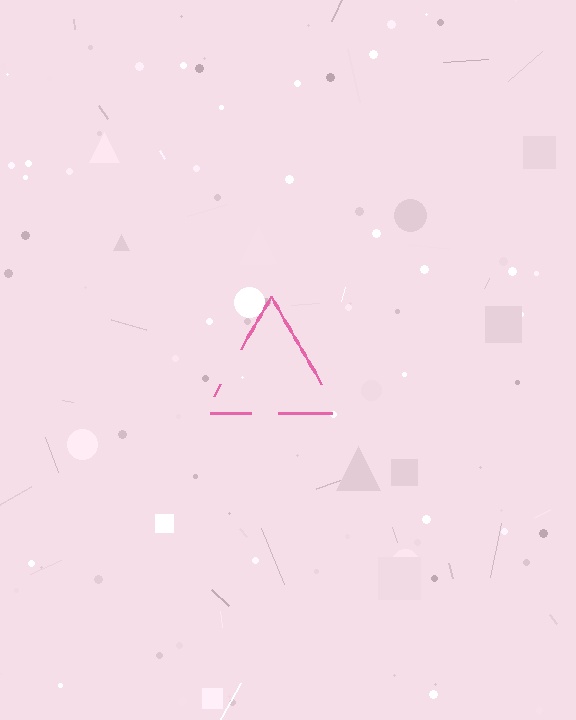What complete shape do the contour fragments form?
The contour fragments form a triangle.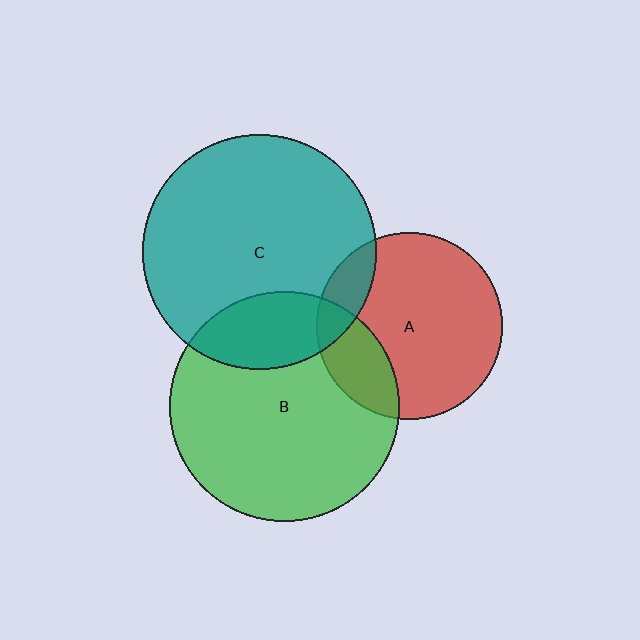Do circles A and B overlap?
Yes.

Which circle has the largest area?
Circle C (teal).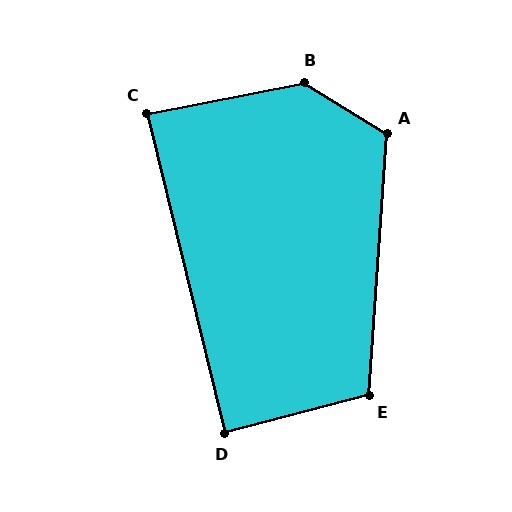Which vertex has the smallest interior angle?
C, at approximately 87 degrees.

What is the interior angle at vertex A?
Approximately 117 degrees (obtuse).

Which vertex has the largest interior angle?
B, at approximately 138 degrees.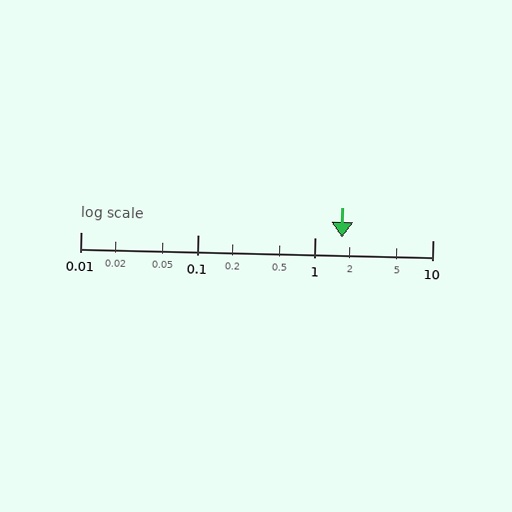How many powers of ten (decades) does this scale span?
The scale spans 3 decades, from 0.01 to 10.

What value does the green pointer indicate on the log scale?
The pointer indicates approximately 1.7.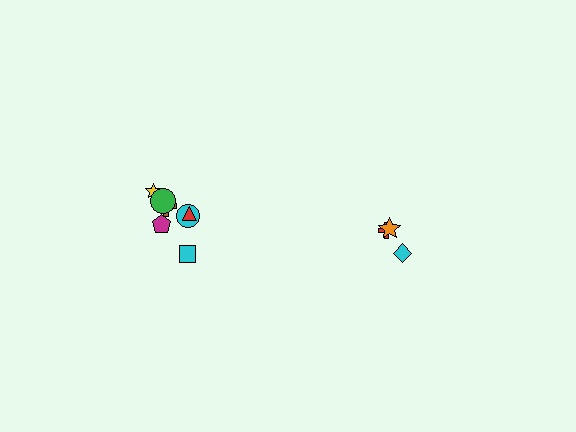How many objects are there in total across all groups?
There are 10 objects.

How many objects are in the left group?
There are 7 objects.